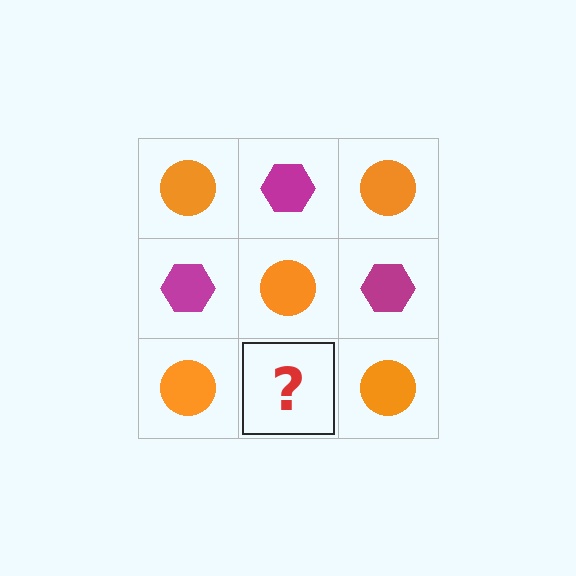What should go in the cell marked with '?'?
The missing cell should contain a magenta hexagon.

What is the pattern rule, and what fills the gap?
The rule is that it alternates orange circle and magenta hexagon in a checkerboard pattern. The gap should be filled with a magenta hexagon.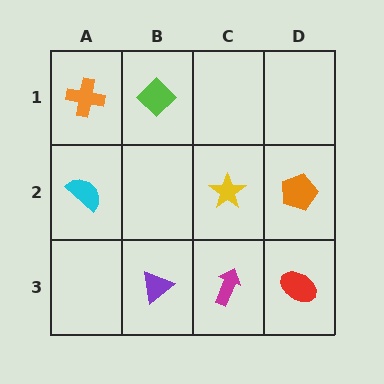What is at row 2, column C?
A yellow star.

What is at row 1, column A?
An orange cross.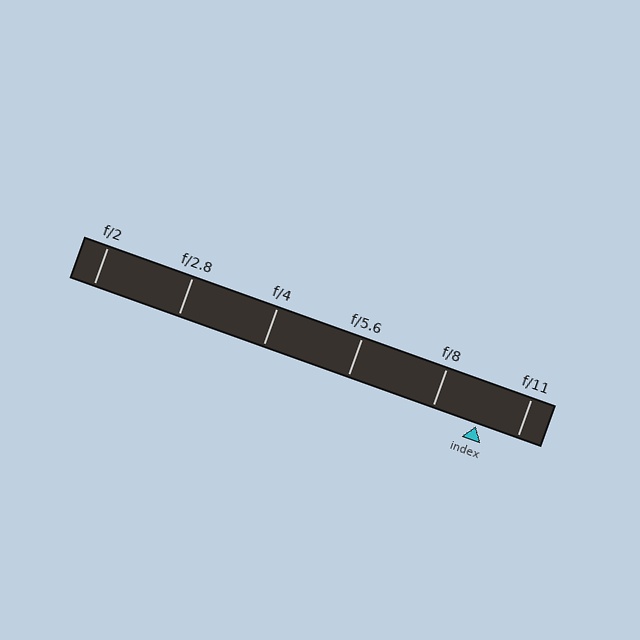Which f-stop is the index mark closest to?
The index mark is closest to f/11.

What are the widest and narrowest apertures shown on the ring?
The widest aperture shown is f/2 and the narrowest is f/11.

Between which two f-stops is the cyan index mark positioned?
The index mark is between f/8 and f/11.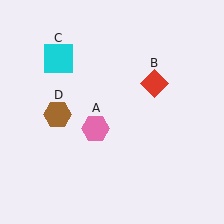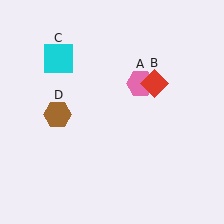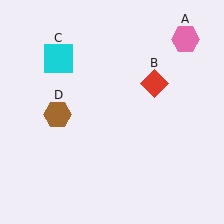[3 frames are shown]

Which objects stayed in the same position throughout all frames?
Red diamond (object B) and cyan square (object C) and brown hexagon (object D) remained stationary.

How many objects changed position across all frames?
1 object changed position: pink hexagon (object A).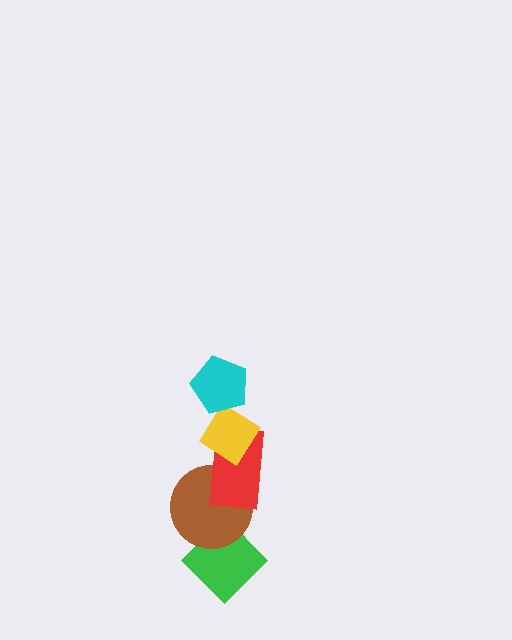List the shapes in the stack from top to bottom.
From top to bottom: the cyan pentagon, the yellow diamond, the red rectangle, the brown circle, the green diamond.